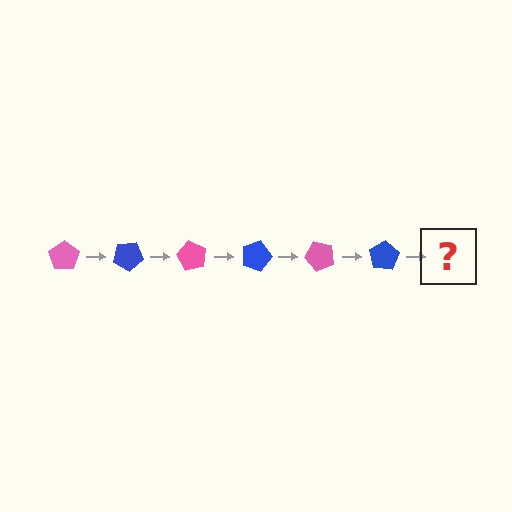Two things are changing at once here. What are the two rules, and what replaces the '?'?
The two rules are that it rotates 30 degrees each step and the color cycles through pink and blue. The '?' should be a pink pentagon, rotated 180 degrees from the start.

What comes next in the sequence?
The next element should be a pink pentagon, rotated 180 degrees from the start.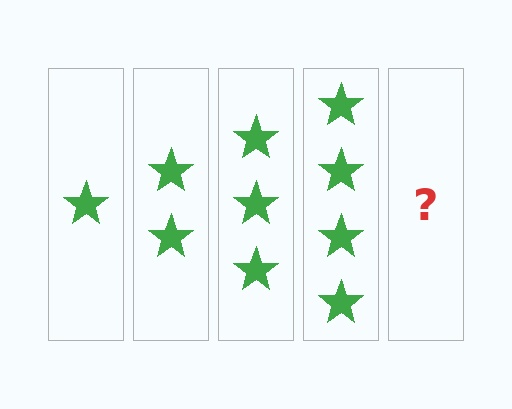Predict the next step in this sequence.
The next step is 5 stars.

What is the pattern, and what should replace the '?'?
The pattern is that each step adds one more star. The '?' should be 5 stars.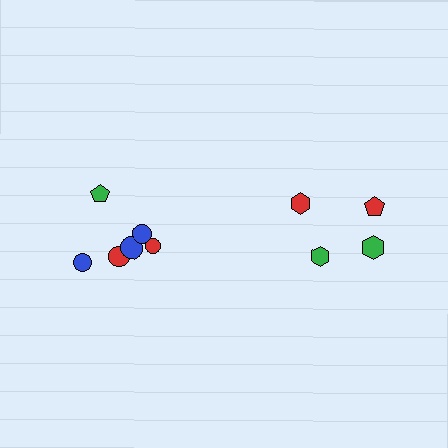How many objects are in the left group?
There are 6 objects.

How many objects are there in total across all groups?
There are 10 objects.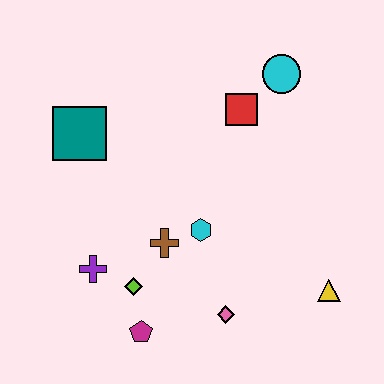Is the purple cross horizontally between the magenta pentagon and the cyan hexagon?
No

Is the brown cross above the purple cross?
Yes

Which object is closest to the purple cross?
The lime diamond is closest to the purple cross.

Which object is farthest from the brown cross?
The cyan circle is farthest from the brown cross.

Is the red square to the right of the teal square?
Yes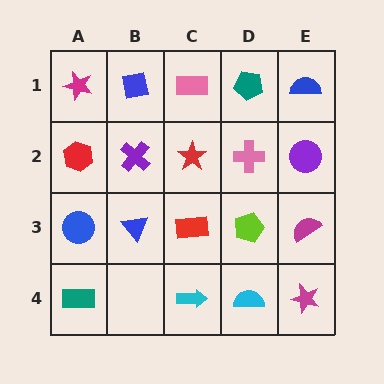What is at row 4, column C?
A cyan arrow.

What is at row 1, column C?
A pink rectangle.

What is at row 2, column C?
A red star.